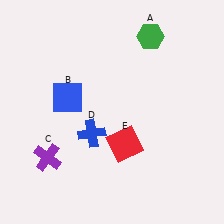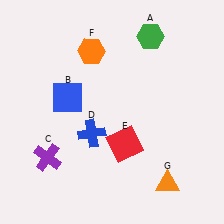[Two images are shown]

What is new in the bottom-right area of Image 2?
An orange triangle (G) was added in the bottom-right area of Image 2.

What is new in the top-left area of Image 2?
An orange hexagon (F) was added in the top-left area of Image 2.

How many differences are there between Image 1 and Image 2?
There are 2 differences between the two images.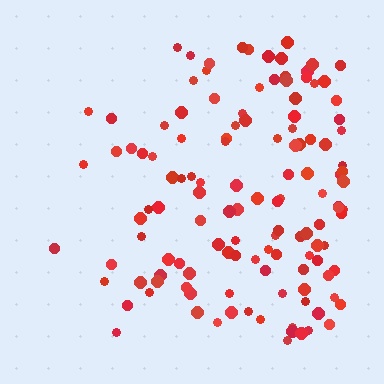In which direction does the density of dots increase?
From left to right, with the right side densest.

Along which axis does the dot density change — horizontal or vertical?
Horizontal.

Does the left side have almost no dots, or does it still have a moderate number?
Still a moderate number, just noticeably fewer than the right.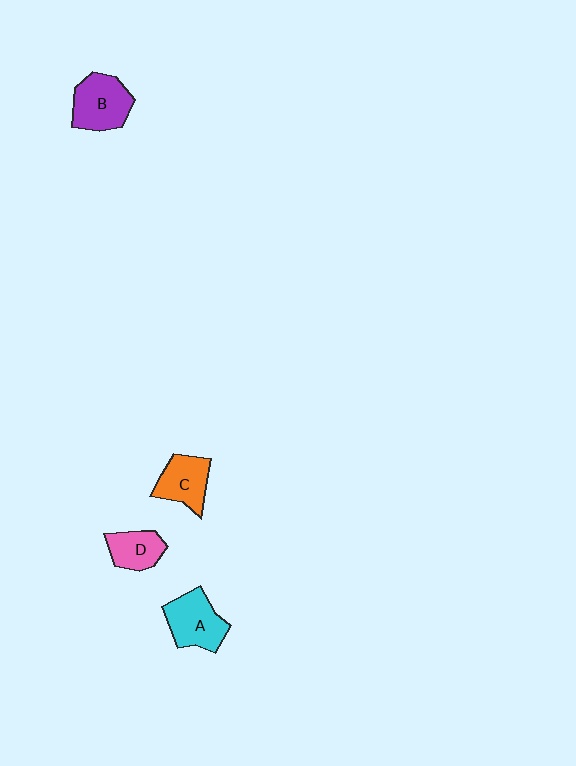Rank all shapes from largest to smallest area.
From largest to smallest: B (purple), A (cyan), C (orange), D (pink).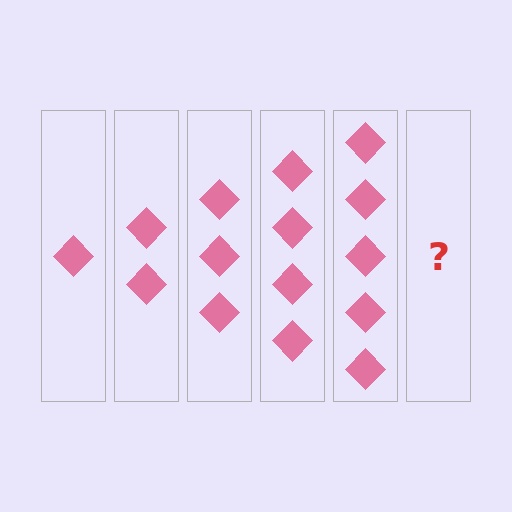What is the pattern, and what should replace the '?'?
The pattern is that each step adds one more diamond. The '?' should be 6 diamonds.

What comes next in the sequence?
The next element should be 6 diamonds.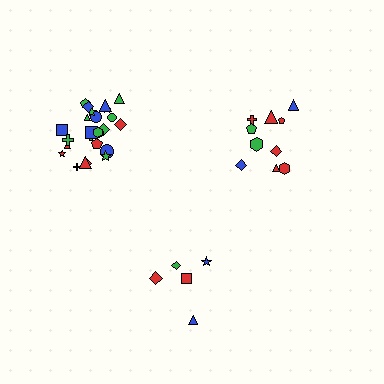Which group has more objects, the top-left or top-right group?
The top-left group.